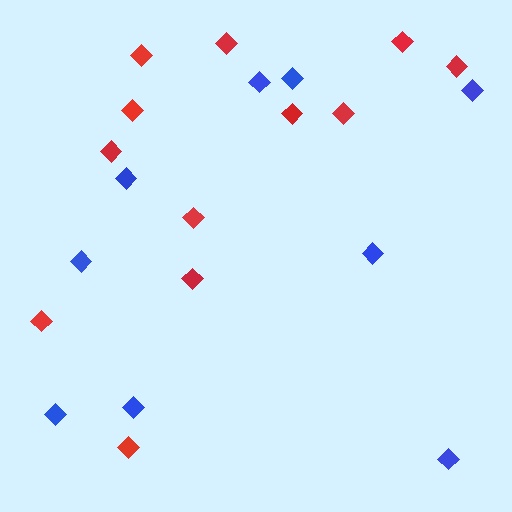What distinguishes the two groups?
There are 2 groups: one group of blue diamonds (9) and one group of red diamonds (12).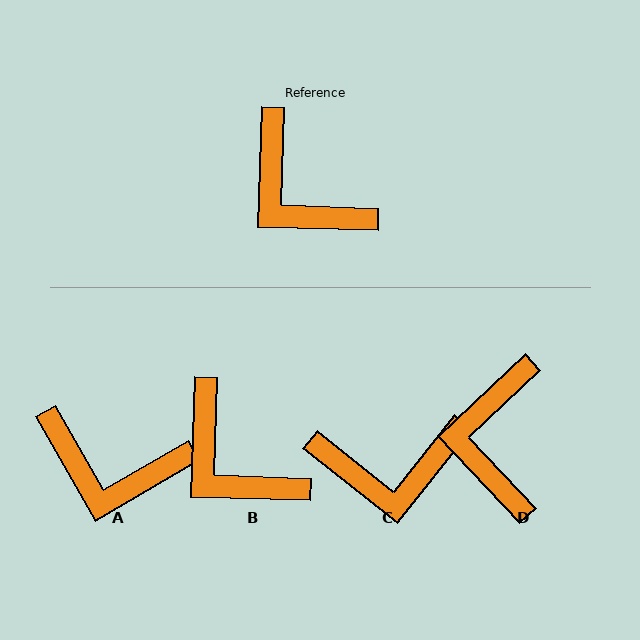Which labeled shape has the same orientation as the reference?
B.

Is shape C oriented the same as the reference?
No, it is off by about 53 degrees.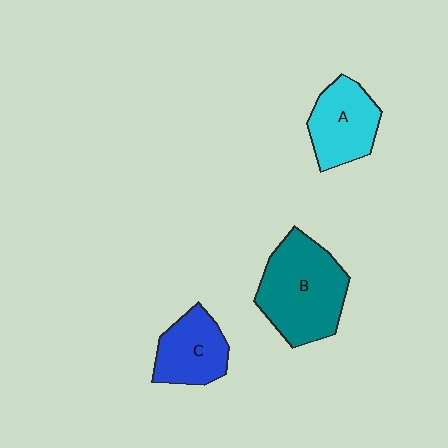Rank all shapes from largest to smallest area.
From largest to smallest: B (teal), A (cyan), C (blue).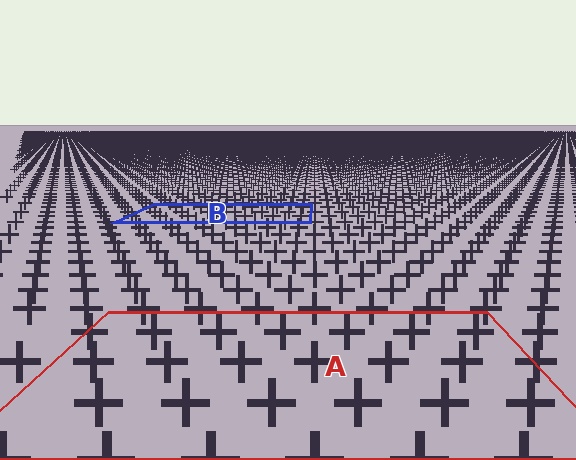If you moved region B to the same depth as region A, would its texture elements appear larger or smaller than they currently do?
They would appear larger. At a closer depth, the same texture elements are projected at a bigger on-screen size.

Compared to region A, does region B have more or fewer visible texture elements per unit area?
Region B has more texture elements per unit area — they are packed more densely because it is farther away.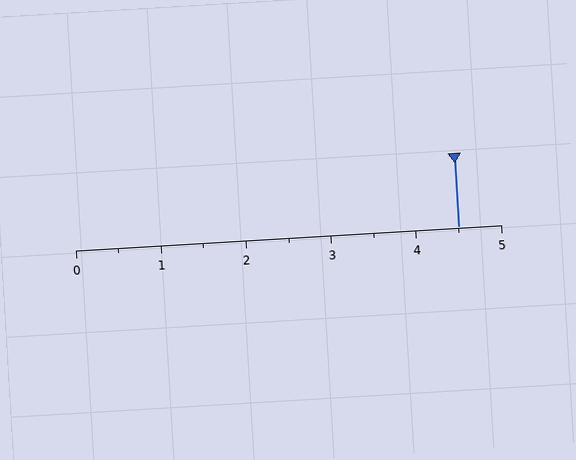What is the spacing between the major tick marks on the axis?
The major ticks are spaced 1 apart.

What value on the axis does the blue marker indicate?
The marker indicates approximately 4.5.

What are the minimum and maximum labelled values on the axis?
The axis runs from 0 to 5.